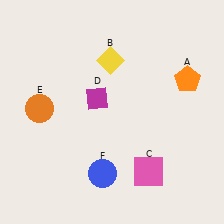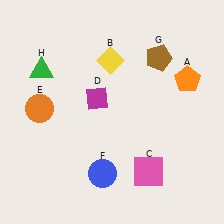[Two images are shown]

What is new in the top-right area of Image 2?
A brown pentagon (G) was added in the top-right area of Image 2.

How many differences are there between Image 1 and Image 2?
There are 2 differences between the two images.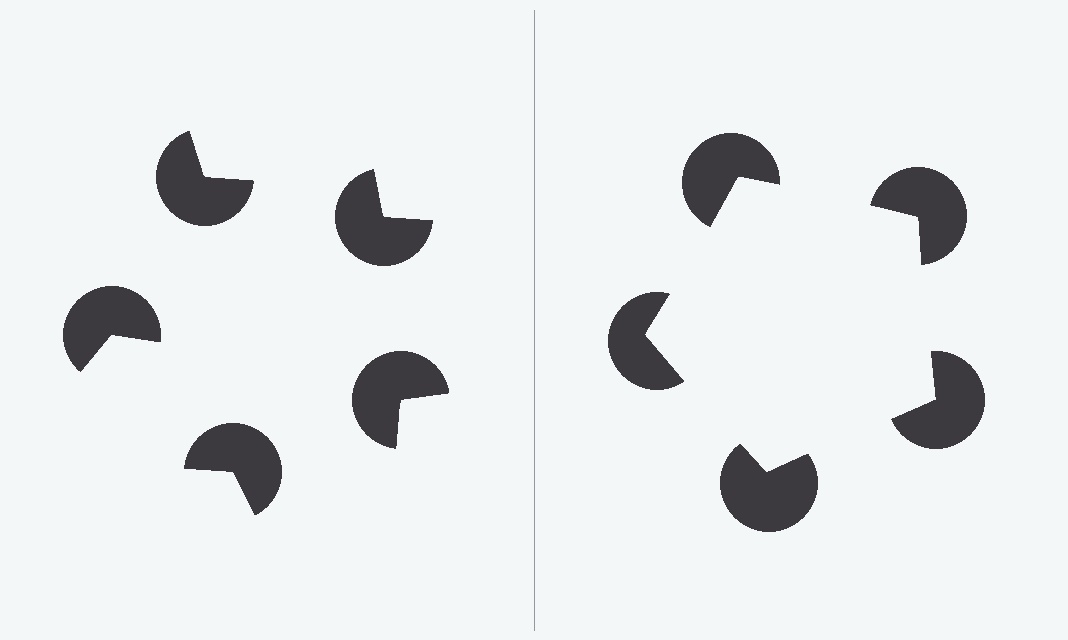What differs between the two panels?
The pac-man discs are positioned identically on both sides; only the wedge orientations differ. On the right they align to a pentagon; on the left they are misaligned.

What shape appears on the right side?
An illusory pentagon.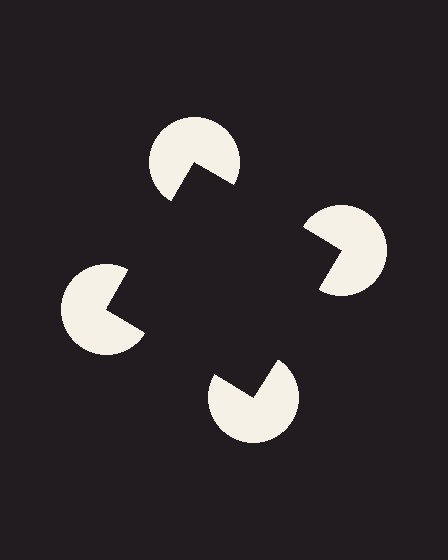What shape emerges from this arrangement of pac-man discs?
An illusory square — its edges are inferred from the aligned wedge cuts in the pac-man discs, not physically drawn.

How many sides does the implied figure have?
4 sides.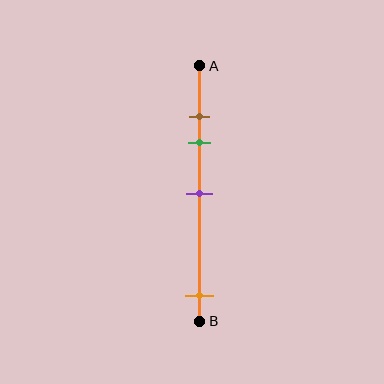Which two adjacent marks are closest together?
The brown and green marks are the closest adjacent pair.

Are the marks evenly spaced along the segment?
No, the marks are not evenly spaced.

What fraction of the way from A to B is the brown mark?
The brown mark is approximately 20% (0.2) of the way from A to B.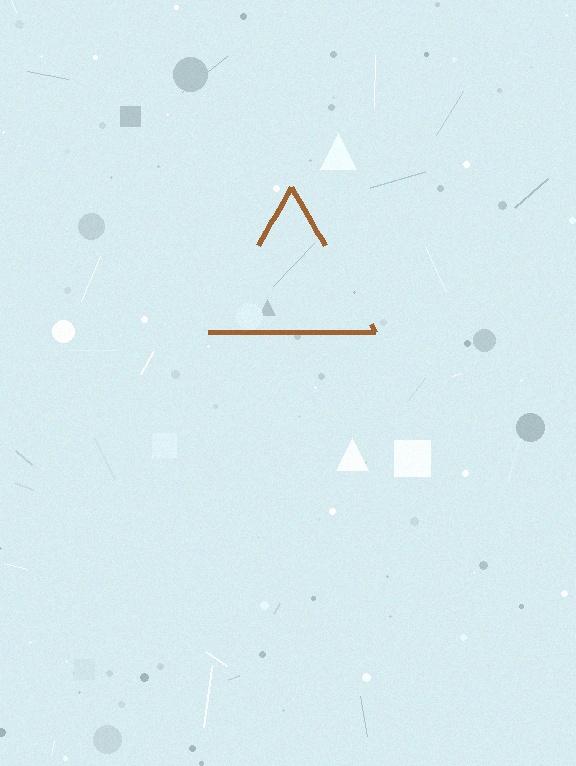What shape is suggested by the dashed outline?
The dashed outline suggests a triangle.